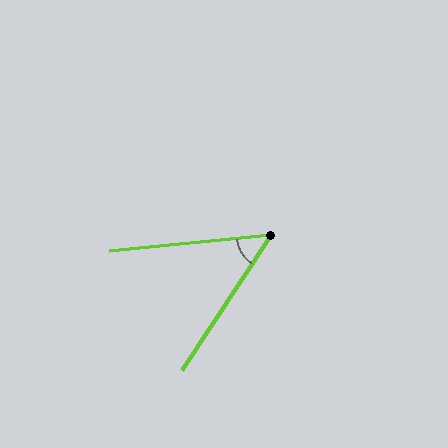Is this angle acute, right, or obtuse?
It is acute.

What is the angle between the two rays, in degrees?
Approximately 51 degrees.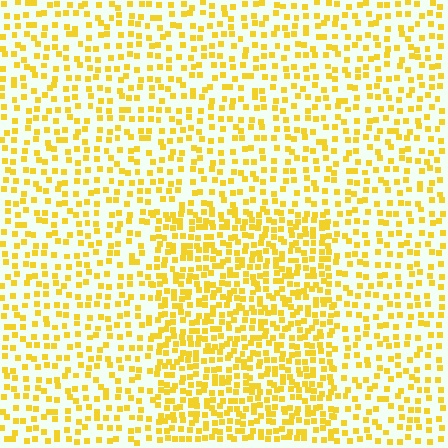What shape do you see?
I see a rectangle.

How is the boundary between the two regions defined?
The boundary is defined by a change in element density (approximately 1.8x ratio). All elements are the same color, size, and shape.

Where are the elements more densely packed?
The elements are more densely packed inside the rectangle boundary.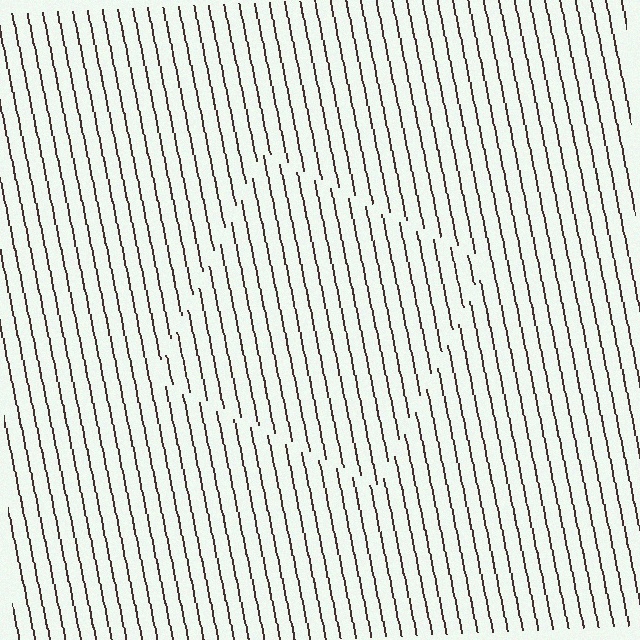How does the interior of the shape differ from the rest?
The interior of the shape contains the same grating, shifted by half a period — the contour is defined by the phase discontinuity where line-ends from the inner and outer gratings abut.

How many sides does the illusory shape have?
4 sides — the line-ends trace a square.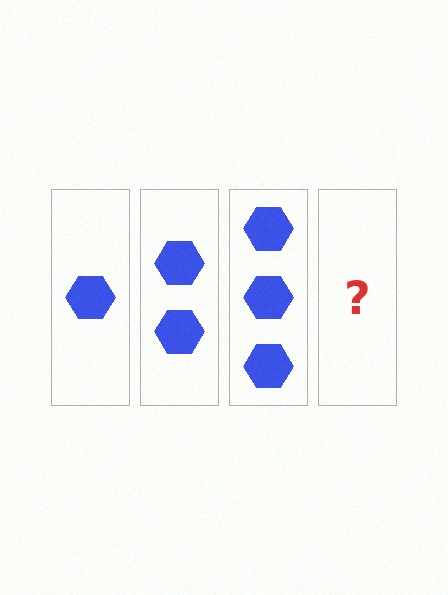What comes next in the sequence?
The next element should be 4 hexagons.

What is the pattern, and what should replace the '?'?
The pattern is that each step adds one more hexagon. The '?' should be 4 hexagons.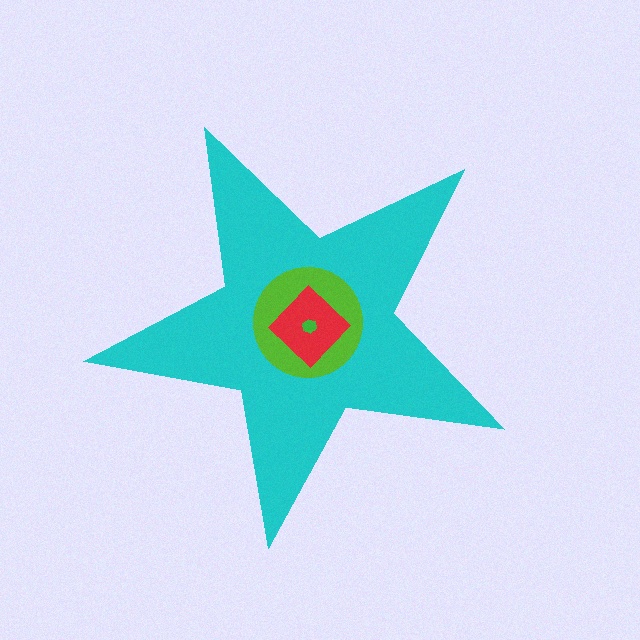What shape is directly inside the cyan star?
The lime circle.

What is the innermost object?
The green hexagon.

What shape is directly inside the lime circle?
The red diamond.